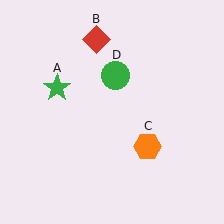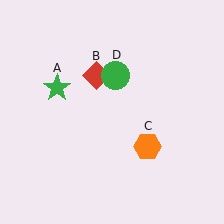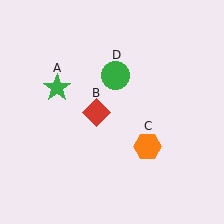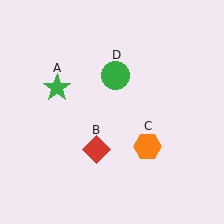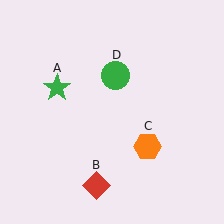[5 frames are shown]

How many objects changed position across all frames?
1 object changed position: red diamond (object B).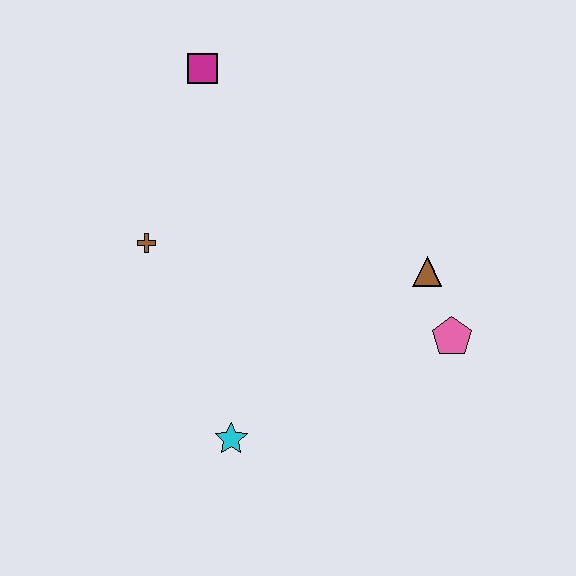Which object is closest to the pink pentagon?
The brown triangle is closest to the pink pentagon.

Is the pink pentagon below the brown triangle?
Yes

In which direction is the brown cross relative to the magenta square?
The brown cross is below the magenta square.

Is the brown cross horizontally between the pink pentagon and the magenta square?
No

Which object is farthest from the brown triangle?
The magenta square is farthest from the brown triangle.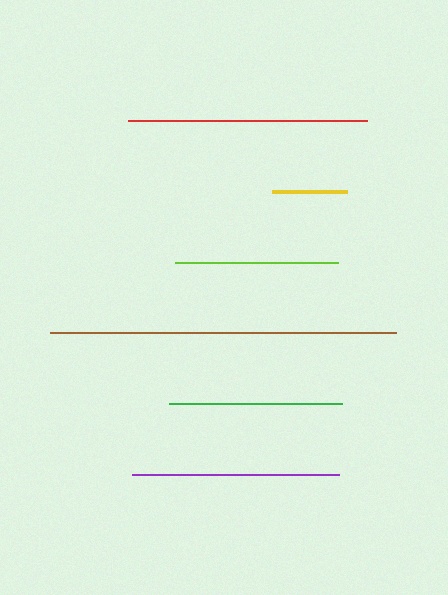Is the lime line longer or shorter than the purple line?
The purple line is longer than the lime line.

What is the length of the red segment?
The red segment is approximately 240 pixels long.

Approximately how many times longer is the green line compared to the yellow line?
The green line is approximately 2.3 times the length of the yellow line.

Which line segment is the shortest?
The yellow line is the shortest at approximately 75 pixels.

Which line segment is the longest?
The brown line is the longest at approximately 346 pixels.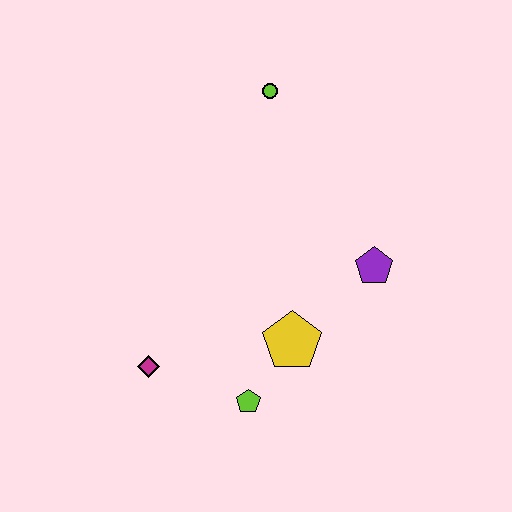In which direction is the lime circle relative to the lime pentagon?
The lime circle is above the lime pentagon.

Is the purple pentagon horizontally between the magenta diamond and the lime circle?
No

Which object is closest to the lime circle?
The purple pentagon is closest to the lime circle.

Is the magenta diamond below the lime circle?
Yes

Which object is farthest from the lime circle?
The lime pentagon is farthest from the lime circle.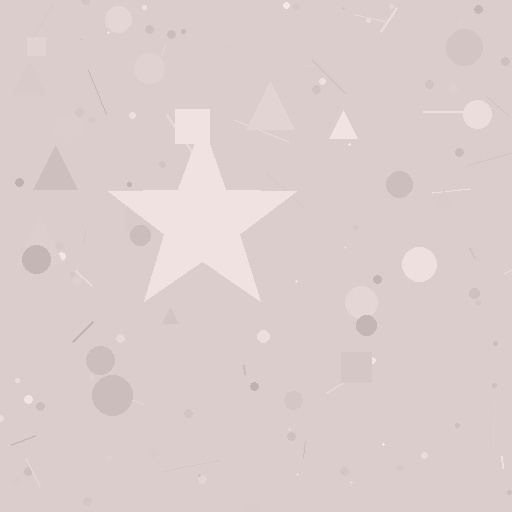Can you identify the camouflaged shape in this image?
The camouflaged shape is a star.